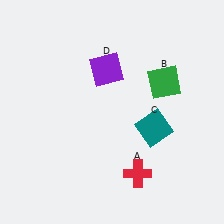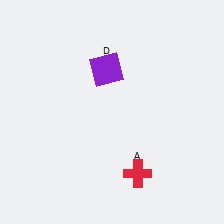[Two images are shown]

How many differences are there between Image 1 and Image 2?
There are 2 differences between the two images.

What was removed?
The green square (B), the teal square (C) were removed in Image 2.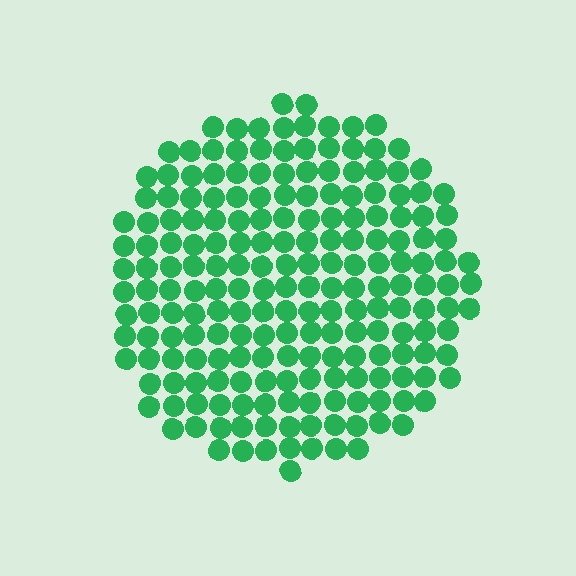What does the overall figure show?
The overall figure shows a circle.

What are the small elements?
The small elements are circles.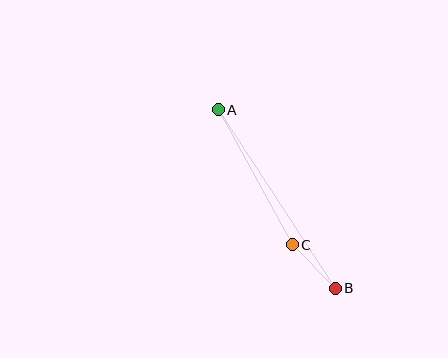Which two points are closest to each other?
Points B and C are closest to each other.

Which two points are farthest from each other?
Points A and B are farthest from each other.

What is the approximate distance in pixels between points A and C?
The distance between A and C is approximately 154 pixels.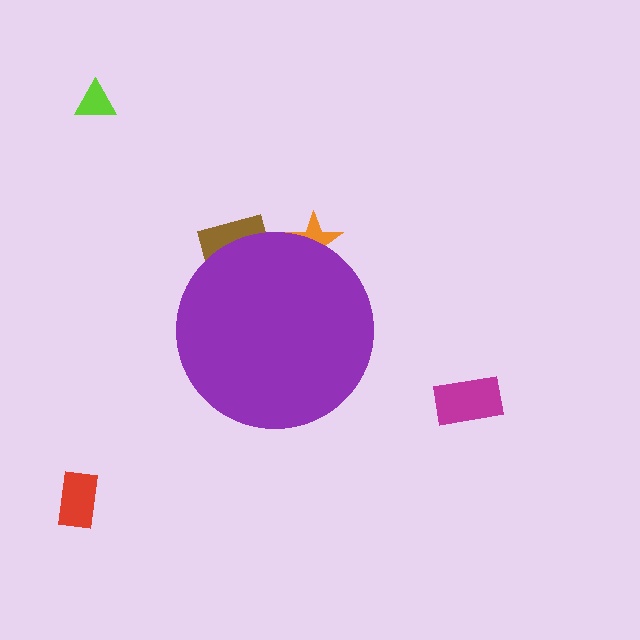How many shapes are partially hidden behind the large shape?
2 shapes are partially hidden.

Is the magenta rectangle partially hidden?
No, the magenta rectangle is fully visible.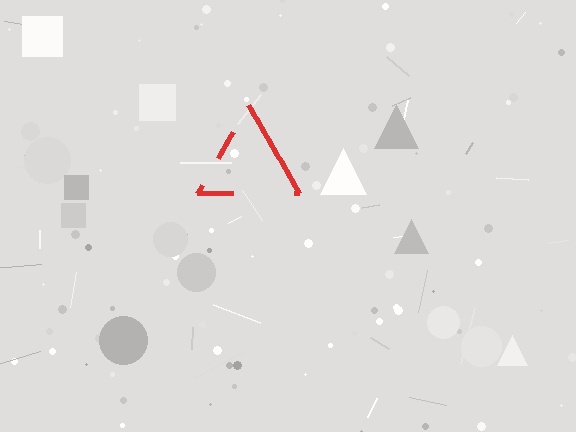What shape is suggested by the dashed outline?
The dashed outline suggests a triangle.